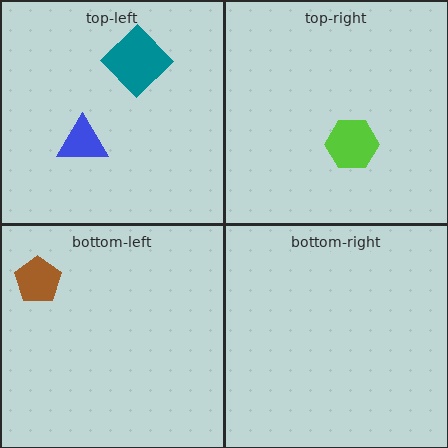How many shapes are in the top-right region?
1.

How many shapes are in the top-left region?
2.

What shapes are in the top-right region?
The lime hexagon.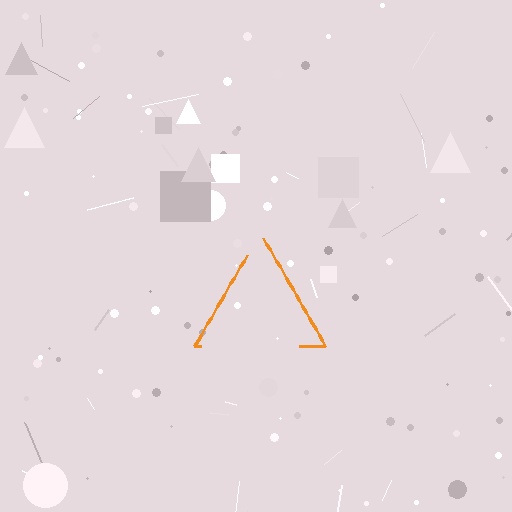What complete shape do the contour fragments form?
The contour fragments form a triangle.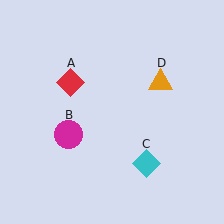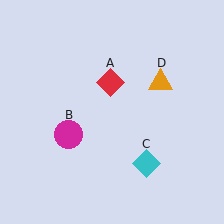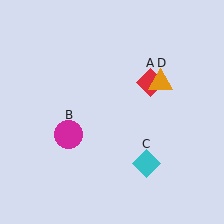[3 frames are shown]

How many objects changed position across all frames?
1 object changed position: red diamond (object A).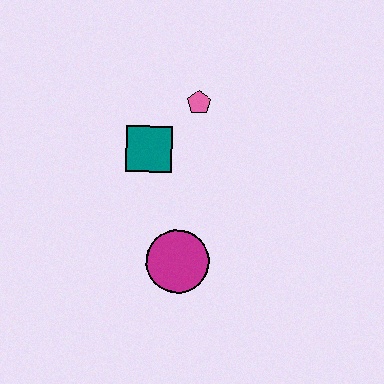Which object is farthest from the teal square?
The magenta circle is farthest from the teal square.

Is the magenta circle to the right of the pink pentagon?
No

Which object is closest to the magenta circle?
The teal square is closest to the magenta circle.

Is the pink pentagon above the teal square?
Yes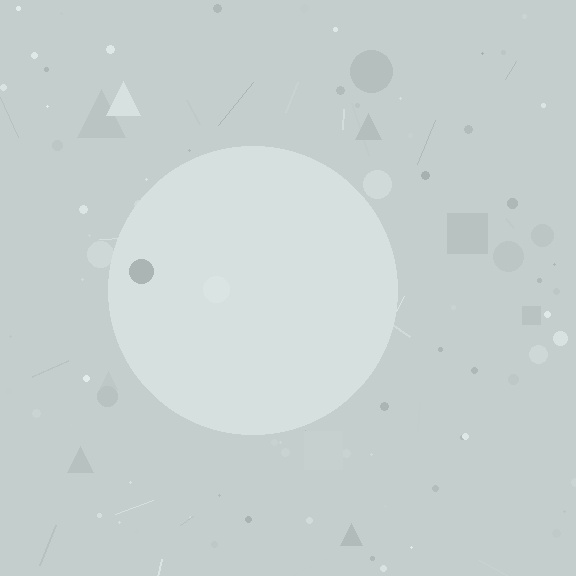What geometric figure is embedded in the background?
A circle is embedded in the background.